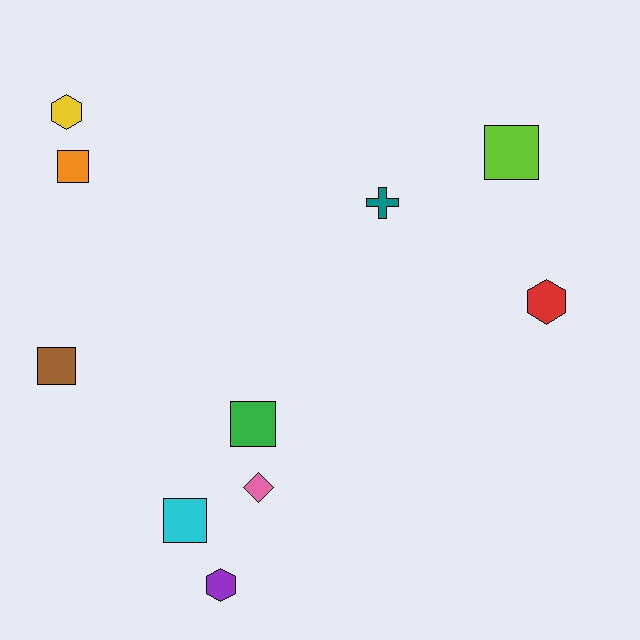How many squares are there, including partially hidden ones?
There are 5 squares.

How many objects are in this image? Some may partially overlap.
There are 10 objects.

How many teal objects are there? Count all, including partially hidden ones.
There is 1 teal object.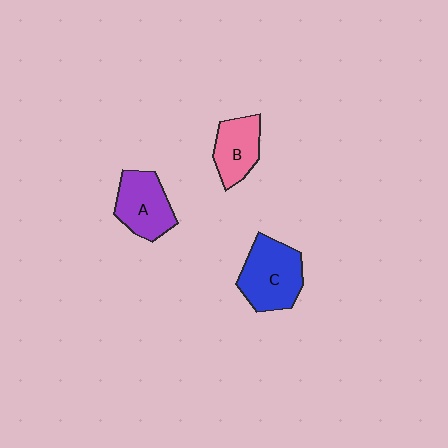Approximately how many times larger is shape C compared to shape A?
Approximately 1.2 times.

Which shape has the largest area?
Shape C (blue).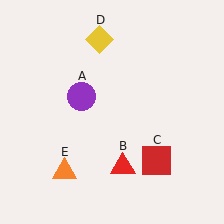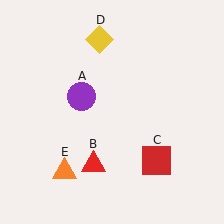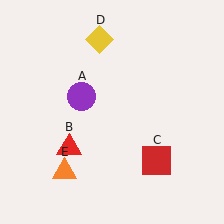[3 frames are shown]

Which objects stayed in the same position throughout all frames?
Purple circle (object A) and red square (object C) and yellow diamond (object D) and orange triangle (object E) remained stationary.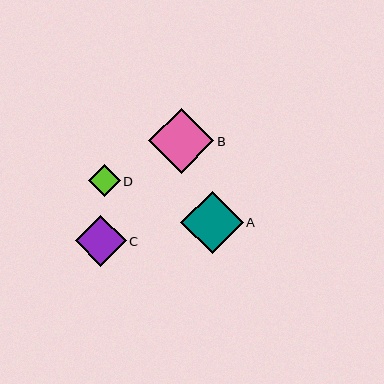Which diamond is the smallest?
Diamond D is the smallest with a size of approximately 32 pixels.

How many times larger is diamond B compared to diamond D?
Diamond B is approximately 2.0 times the size of diamond D.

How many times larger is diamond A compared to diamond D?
Diamond A is approximately 2.0 times the size of diamond D.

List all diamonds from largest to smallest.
From largest to smallest: B, A, C, D.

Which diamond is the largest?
Diamond B is the largest with a size of approximately 65 pixels.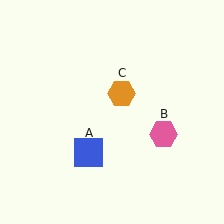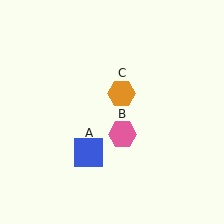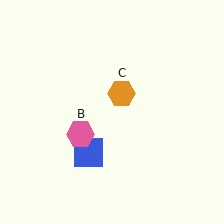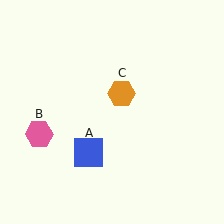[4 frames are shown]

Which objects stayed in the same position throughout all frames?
Blue square (object A) and orange hexagon (object C) remained stationary.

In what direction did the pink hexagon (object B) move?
The pink hexagon (object B) moved left.